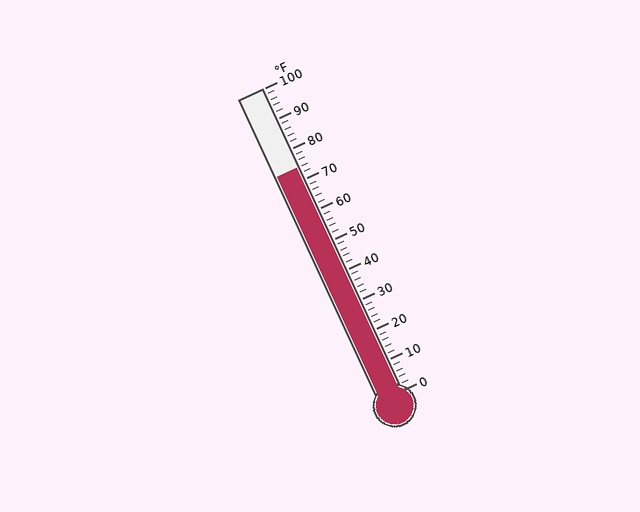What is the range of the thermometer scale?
The thermometer scale ranges from 0°F to 100°F.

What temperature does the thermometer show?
The thermometer shows approximately 74°F.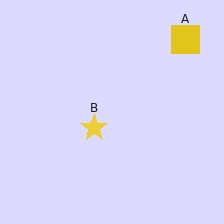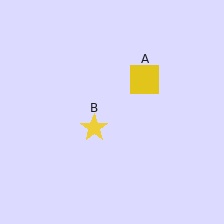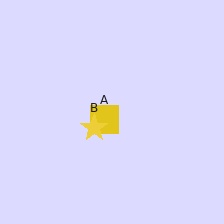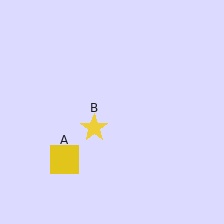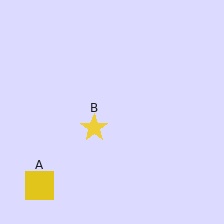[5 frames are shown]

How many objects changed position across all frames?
1 object changed position: yellow square (object A).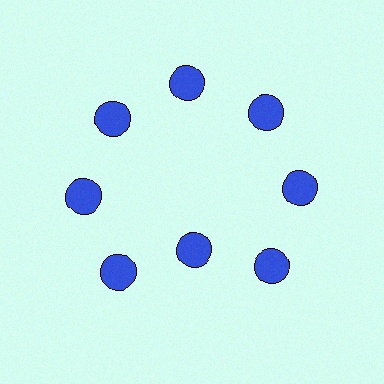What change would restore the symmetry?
The symmetry would be restored by moving it outward, back onto the ring so that all 8 circles sit at equal angles and equal distance from the center.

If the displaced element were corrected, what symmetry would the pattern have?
It would have 8-fold rotational symmetry — the pattern would map onto itself every 45 degrees.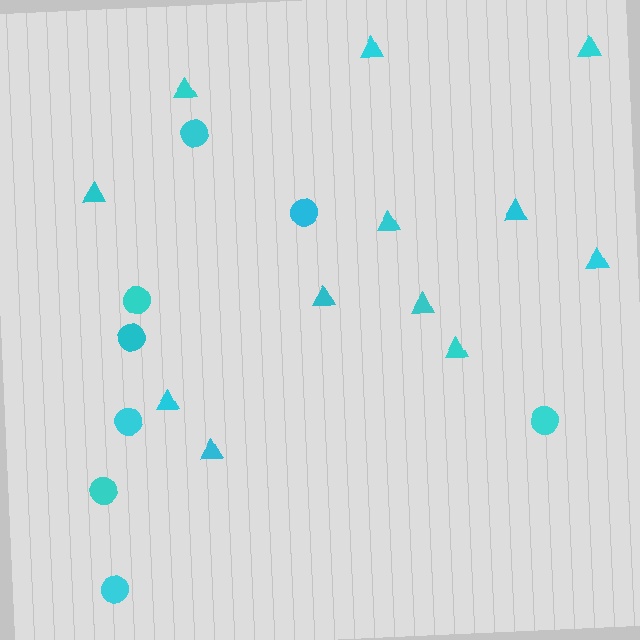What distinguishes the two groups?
There are 2 groups: one group of triangles (12) and one group of circles (8).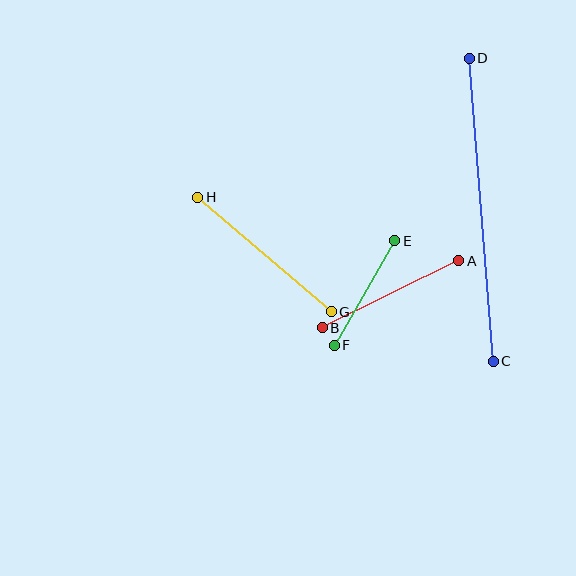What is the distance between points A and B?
The distance is approximately 152 pixels.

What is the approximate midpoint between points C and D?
The midpoint is at approximately (481, 210) pixels.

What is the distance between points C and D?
The distance is approximately 304 pixels.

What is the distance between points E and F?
The distance is approximately 121 pixels.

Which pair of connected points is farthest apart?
Points C and D are farthest apart.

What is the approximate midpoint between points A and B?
The midpoint is at approximately (391, 294) pixels.